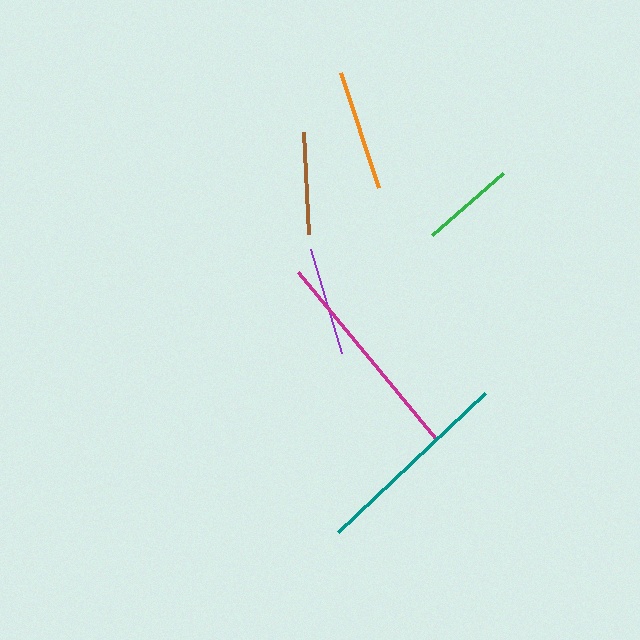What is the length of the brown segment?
The brown segment is approximately 102 pixels long.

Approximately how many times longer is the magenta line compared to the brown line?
The magenta line is approximately 2.1 times the length of the brown line.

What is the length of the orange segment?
The orange segment is approximately 121 pixels long.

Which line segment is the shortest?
The green line is the shortest at approximately 94 pixels.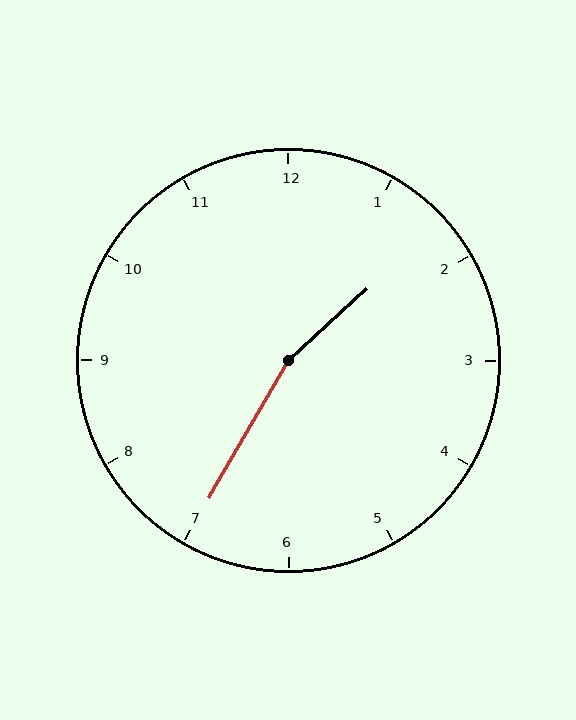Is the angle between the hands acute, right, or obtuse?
It is obtuse.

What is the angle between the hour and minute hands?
Approximately 162 degrees.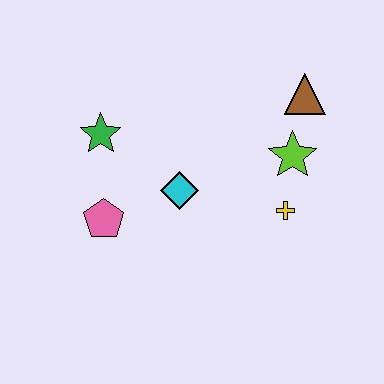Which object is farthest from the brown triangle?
The pink pentagon is farthest from the brown triangle.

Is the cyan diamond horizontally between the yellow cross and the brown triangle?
No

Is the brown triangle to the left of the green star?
No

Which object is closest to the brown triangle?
The lime star is closest to the brown triangle.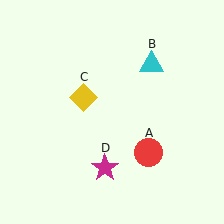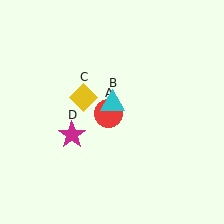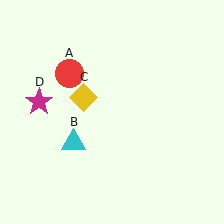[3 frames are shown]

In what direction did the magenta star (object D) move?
The magenta star (object D) moved up and to the left.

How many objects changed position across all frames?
3 objects changed position: red circle (object A), cyan triangle (object B), magenta star (object D).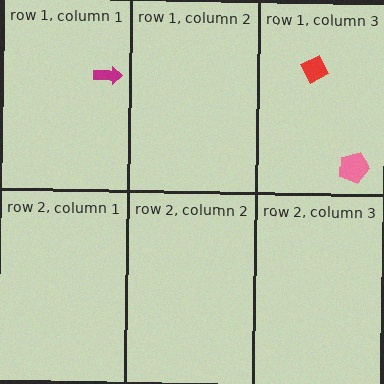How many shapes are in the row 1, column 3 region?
2.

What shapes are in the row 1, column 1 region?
The magenta arrow.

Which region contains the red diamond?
The row 1, column 3 region.